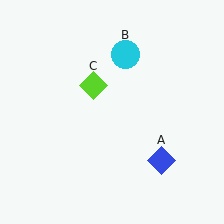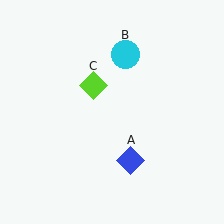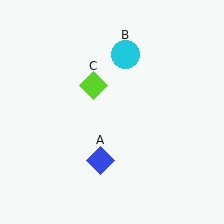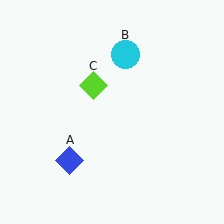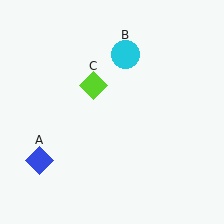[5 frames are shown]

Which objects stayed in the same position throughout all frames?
Cyan circle (object B) and lime diamond (object C) remained stationary.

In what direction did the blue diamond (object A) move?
The blue diamond (object A) moved left.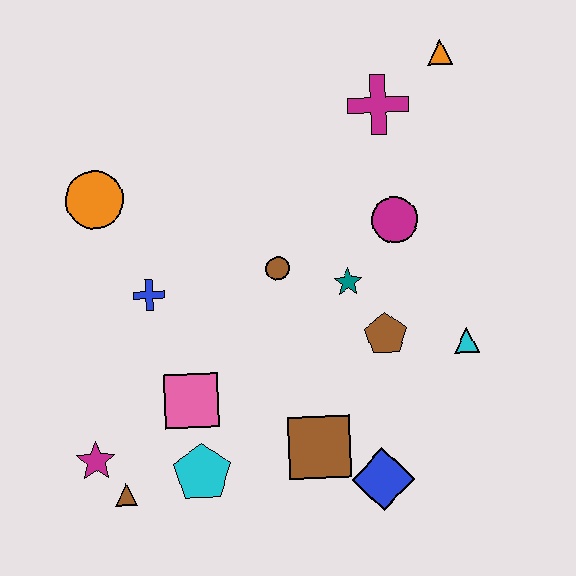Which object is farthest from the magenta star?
The orange triangle is farthest from the magenta star.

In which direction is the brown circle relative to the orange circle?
The brown circle is to the right of the orange circle.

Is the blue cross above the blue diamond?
Yes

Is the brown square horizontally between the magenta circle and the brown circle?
Yes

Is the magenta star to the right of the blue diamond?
No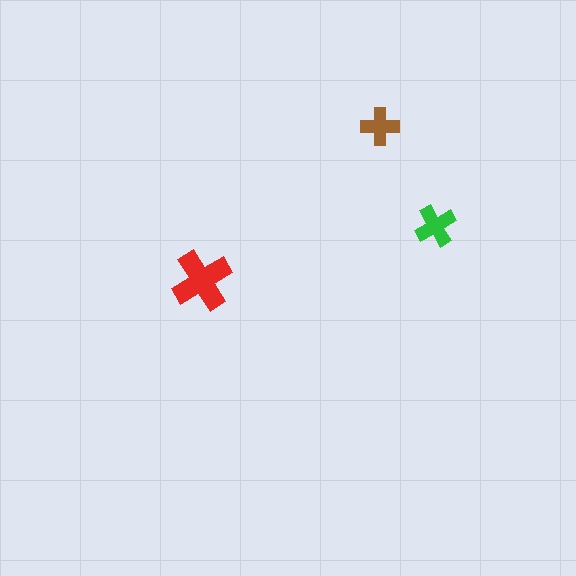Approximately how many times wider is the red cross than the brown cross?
About 1.5 times wider.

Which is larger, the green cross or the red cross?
The red one.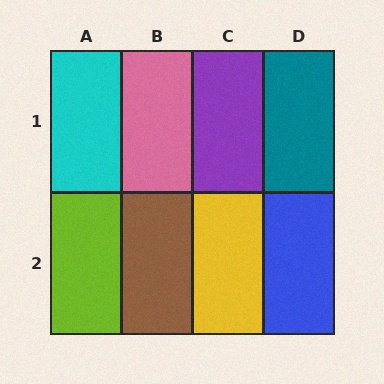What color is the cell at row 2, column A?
Lime.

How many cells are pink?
1 cell is pink.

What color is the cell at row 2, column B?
Brown.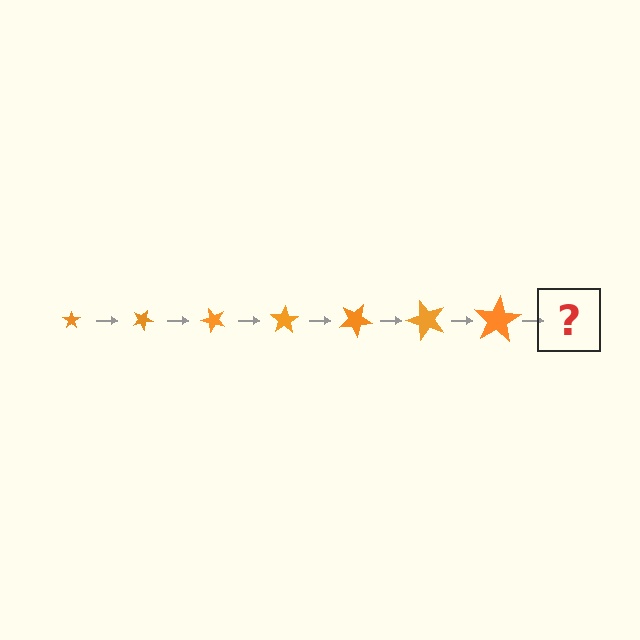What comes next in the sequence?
The next element should be a star, larger than the previous one and rotated 175 degrees from the start.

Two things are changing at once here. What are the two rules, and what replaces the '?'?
The two rules are that the star grows larger each step and it rotates 25 degrees each step. The '?' should be a star, larger than the previous one and rotated 175 degrees from the start.